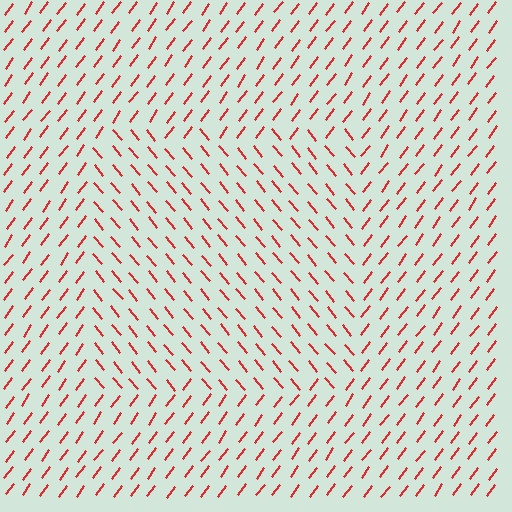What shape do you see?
I see a rectangle.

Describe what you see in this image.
The image is filled with small red line segments. A rectangle region in the image has lines oriented differently from the surrounding lines, creating a visible texture boundary.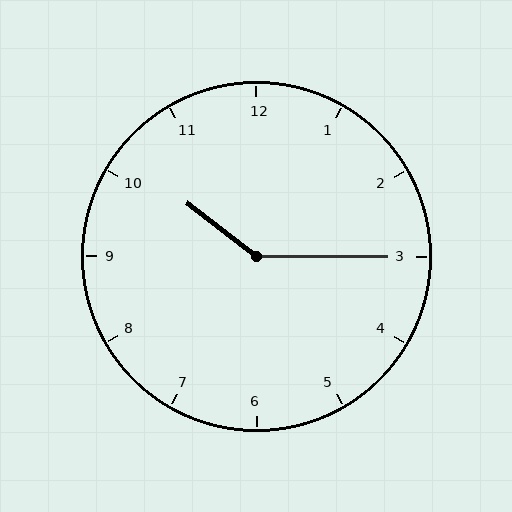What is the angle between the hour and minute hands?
Approximately 142 degrees.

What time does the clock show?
10:15.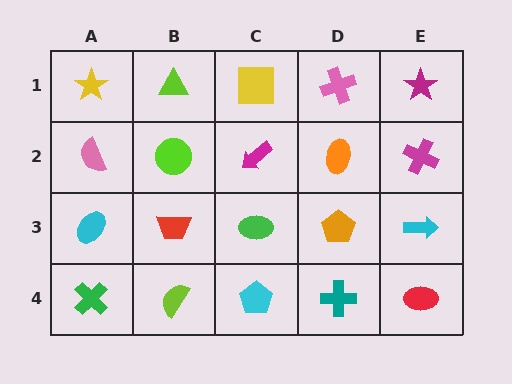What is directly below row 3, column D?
A teal cross.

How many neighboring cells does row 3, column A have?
3.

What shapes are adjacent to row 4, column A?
A cyan ellipse (row 3, column A), a lime semicircle (row 4, column B).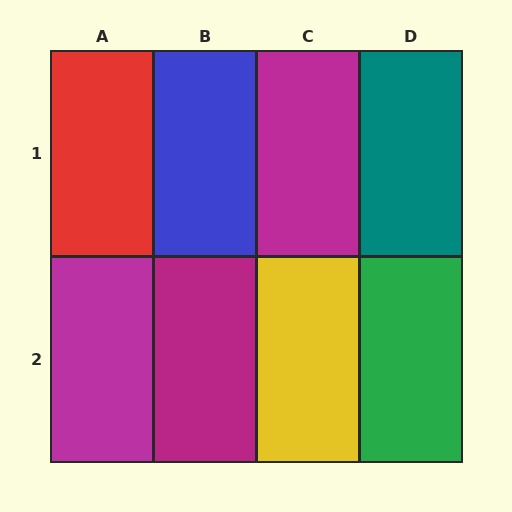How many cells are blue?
1 cell is blue.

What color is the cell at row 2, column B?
Magenta.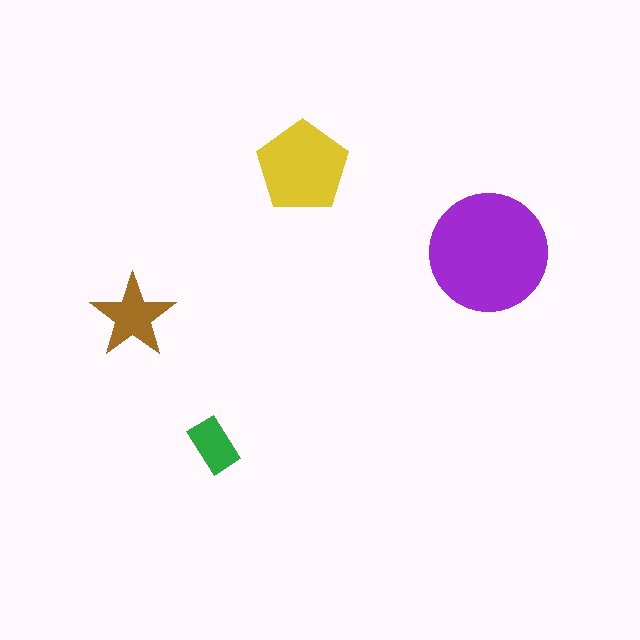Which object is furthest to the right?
The purple circle is rightmost.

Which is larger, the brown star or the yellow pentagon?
The yellow pentagon.